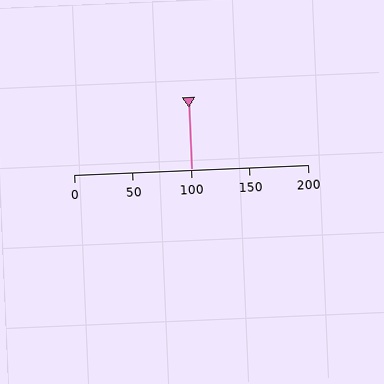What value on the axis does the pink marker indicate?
The marker indicates approximately 100.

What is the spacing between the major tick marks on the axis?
The major ticks are spaced 50 apart.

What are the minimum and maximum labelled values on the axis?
The axis runs from 0 to 200.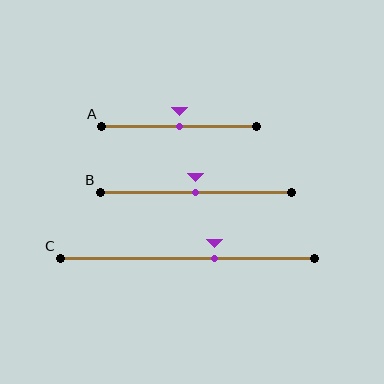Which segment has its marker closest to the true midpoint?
Segment A has its marker closest to the true midpoint.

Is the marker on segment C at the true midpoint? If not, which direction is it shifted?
No, the marker on segment C is shifted to the right by about 10% of the segment length.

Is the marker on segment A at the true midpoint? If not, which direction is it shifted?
Yes, the marker on segment A is at the true midpoint.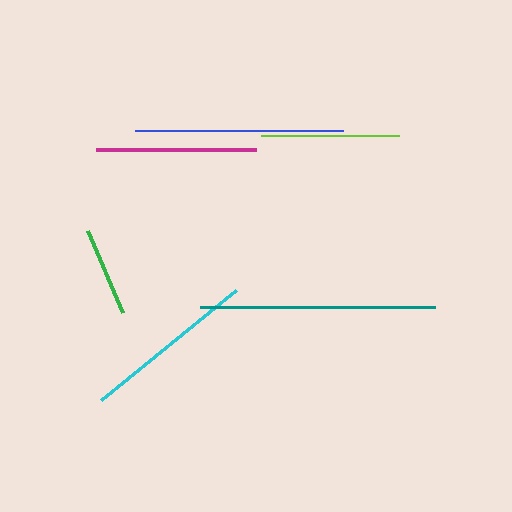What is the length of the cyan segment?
The cyan segment is approximately 174 pixels long.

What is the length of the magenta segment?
The magenta segment is approximately 160 pixels long.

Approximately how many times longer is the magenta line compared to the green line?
The magenta line is approximately 1.8 times the length of the green line.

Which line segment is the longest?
The teal line is the longest at approximately 235 pixels.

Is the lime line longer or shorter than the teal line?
The teal line is longer than the lime line.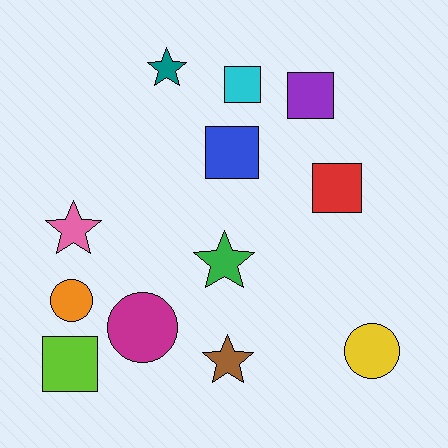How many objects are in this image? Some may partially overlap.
There are 12 objects.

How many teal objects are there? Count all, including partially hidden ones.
There is 1 teal object.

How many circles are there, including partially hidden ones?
There are 3 circles.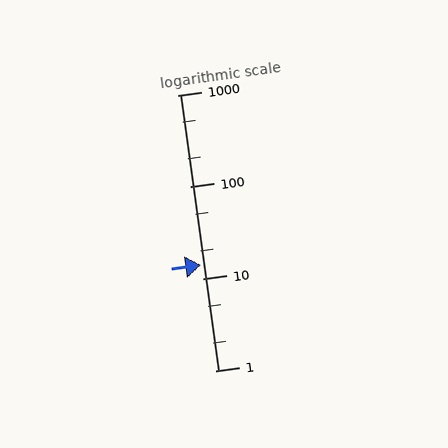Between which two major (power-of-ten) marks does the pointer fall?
The pointer is between 10 and 100.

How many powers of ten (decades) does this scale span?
The scale spans 3 decades, from 1 to 1000.